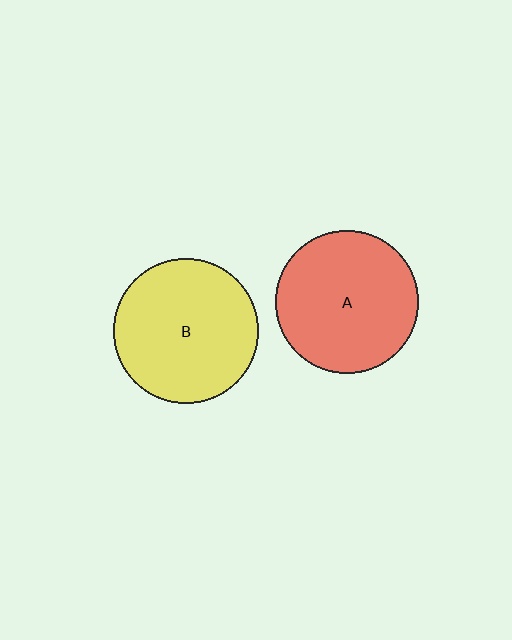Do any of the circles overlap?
No, none of the circles overlap.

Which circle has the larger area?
Circle B (yellow).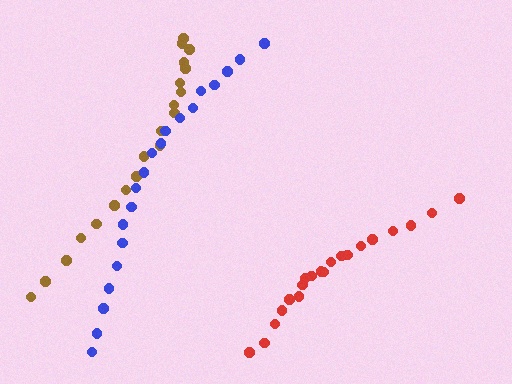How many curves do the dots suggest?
There are 3 distinct paths.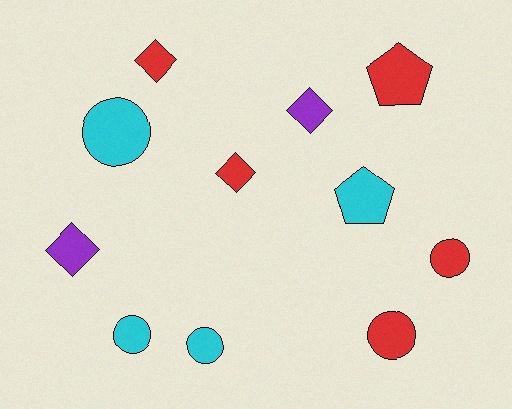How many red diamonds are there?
There are 2 red diamonds.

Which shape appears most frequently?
Circle, with 5 objects.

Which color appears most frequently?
Red, with 5 objects.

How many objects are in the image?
There are 11 objects.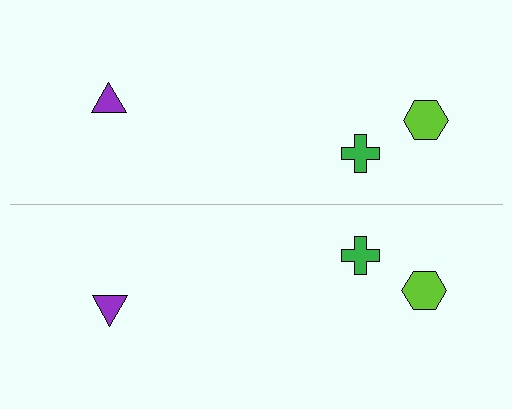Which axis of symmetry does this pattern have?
The pattern has a horizontal axis of symmetry running through the center of the image.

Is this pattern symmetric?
Yes, this pattern has bilateral (reflection) symmetry.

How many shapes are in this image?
There are 6 shapes in this image.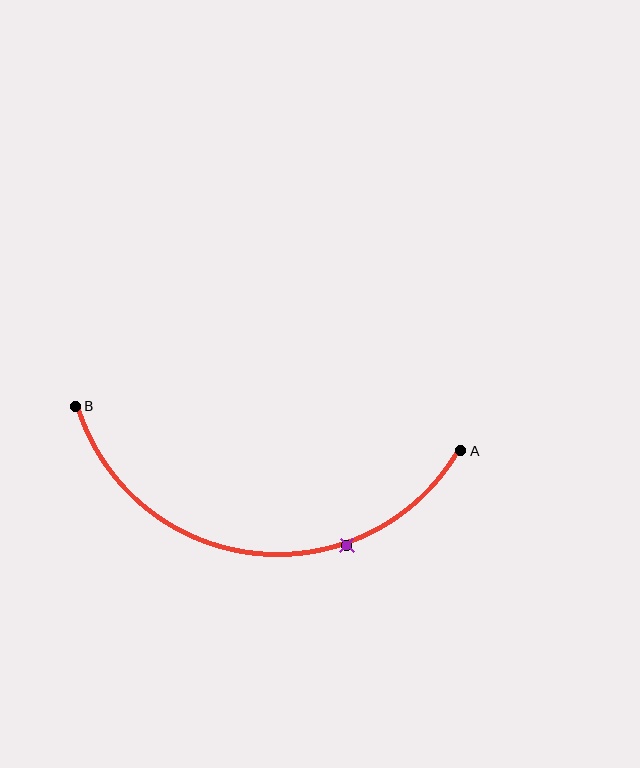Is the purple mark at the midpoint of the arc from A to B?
No. The purple mark lies on the arc but is closer to endpoint A. The arc midpoint would be at the point on the curve equidistant along the arc from both A and B.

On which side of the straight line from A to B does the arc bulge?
The arc bulges below the straight line connecting A and B.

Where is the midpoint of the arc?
The arc midpoint is the point on the curve farthest from the straight line joining A and B. It sits below that line.